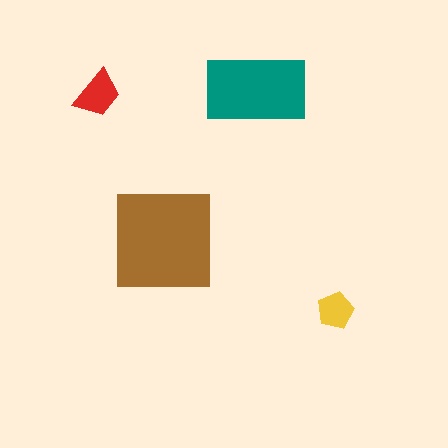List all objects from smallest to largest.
The yellow pentagon, the red trapezoid, the teal rectangle, the brown square.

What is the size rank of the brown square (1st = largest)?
1st.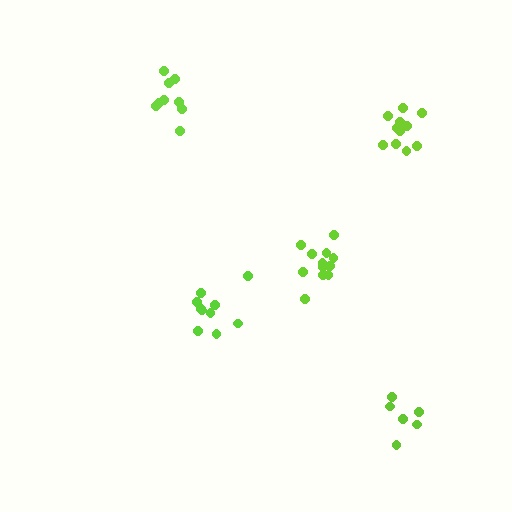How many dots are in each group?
Group 1: 10 dots, Group 2: 12 dots, Group 3: 11 dots, Group 4: 6 dots, Group 5: 9 dots (48 total).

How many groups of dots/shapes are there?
There are 5 groups.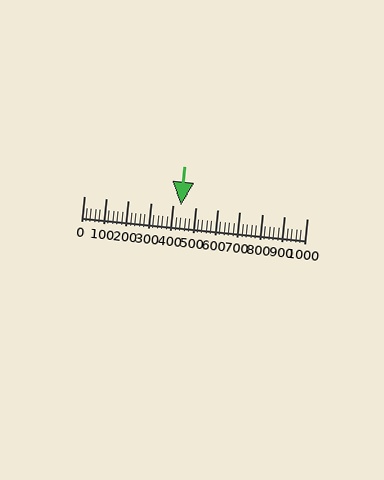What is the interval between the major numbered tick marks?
The major tick marks are spaced 100 units apart.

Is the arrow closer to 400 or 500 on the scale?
The arrow is closer to 400.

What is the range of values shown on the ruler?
The ruler shows values from 0 to 1000.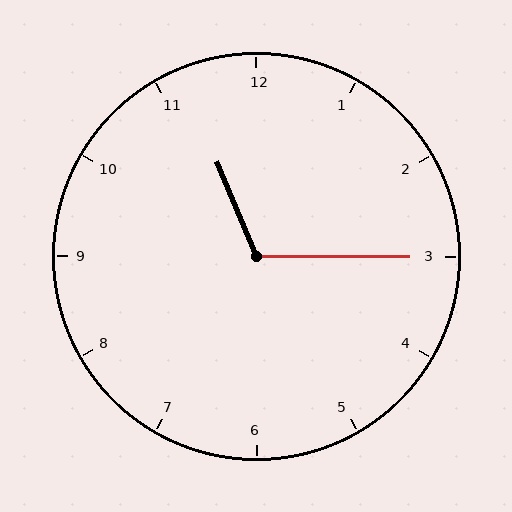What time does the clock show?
11:15.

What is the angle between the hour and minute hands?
Approximately 112 degrees.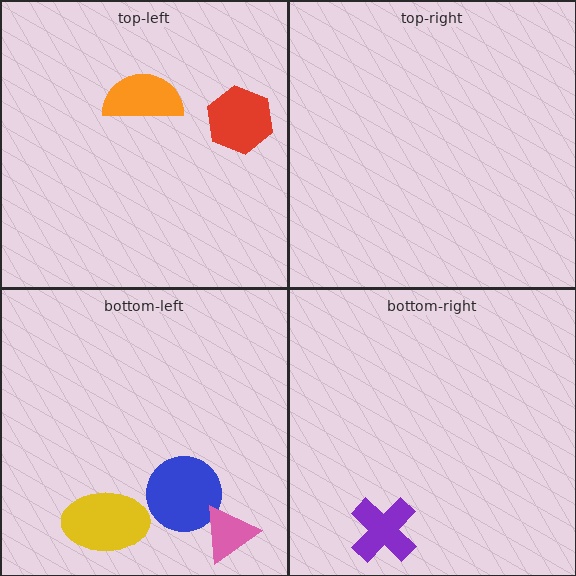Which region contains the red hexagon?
The top-left region.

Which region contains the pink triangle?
The bottom-left region.